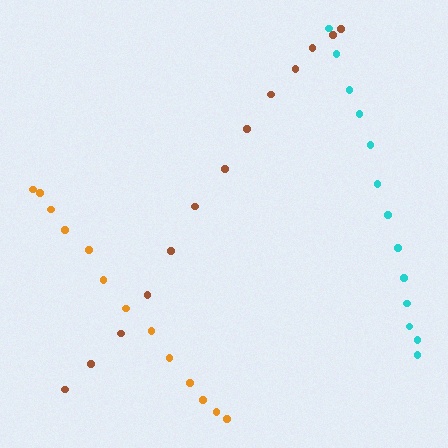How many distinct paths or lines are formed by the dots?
There are 3 distinct paths.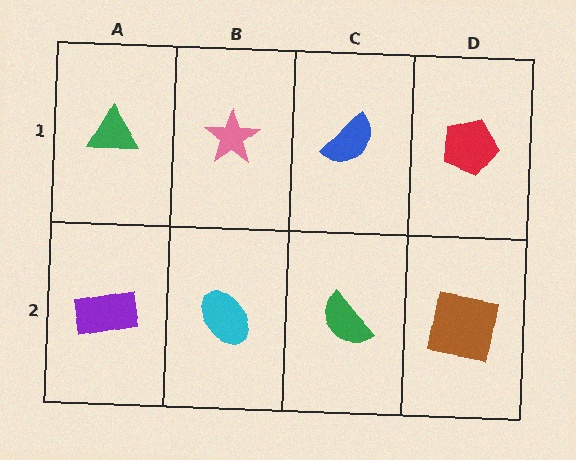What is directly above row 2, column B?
A pink star.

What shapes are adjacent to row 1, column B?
A cyan ellipse (row 2, column B), a green triangle (row 1, column A), a blue semicircle (row 1, column C).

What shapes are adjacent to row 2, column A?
A green triangle (row 1, column A), a cyan ellipse (row 2, column B).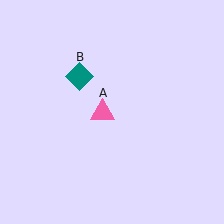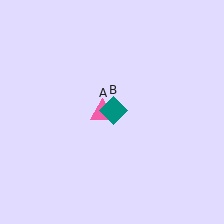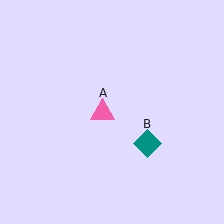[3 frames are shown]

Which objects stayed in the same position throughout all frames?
Pink triangle (object A) remained stationary.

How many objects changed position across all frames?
1 object changed position: teal diamond (object B).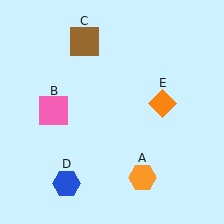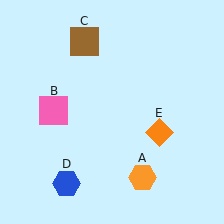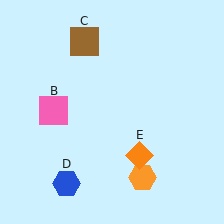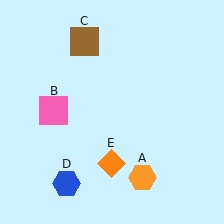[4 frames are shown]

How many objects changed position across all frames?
1 object changed position: orange diamond (object E).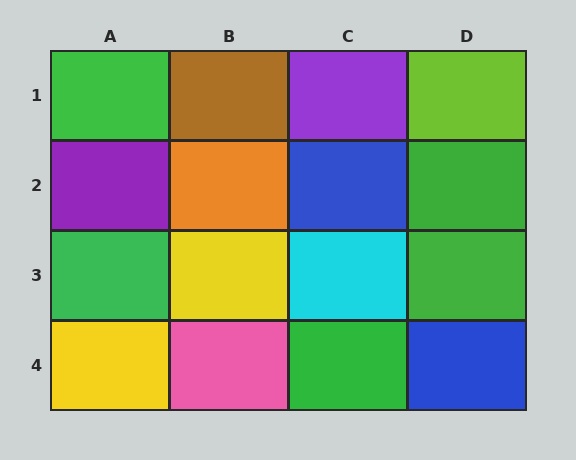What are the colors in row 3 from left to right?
Green, yellow, cyan, green.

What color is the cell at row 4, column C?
Green.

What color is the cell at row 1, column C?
Purple.